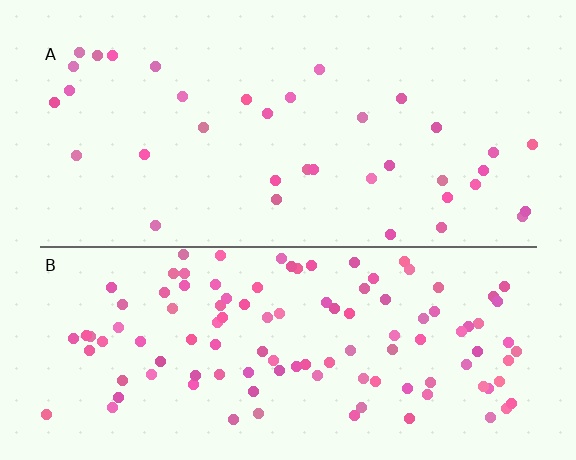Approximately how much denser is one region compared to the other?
Approximately 3.1× — region B over region A.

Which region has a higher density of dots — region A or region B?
B (the bottom).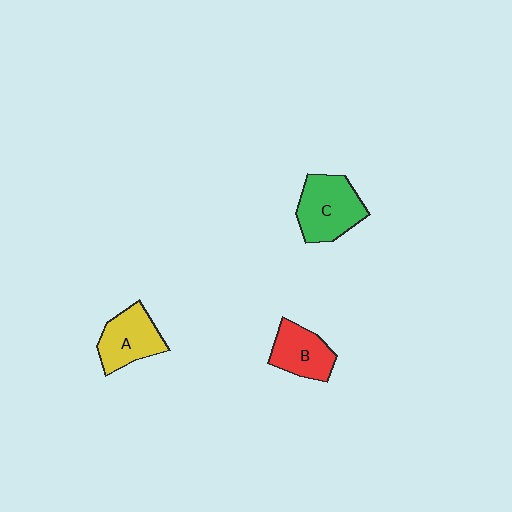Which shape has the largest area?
Shape C (green).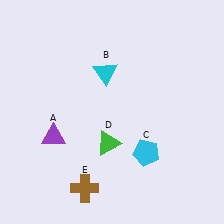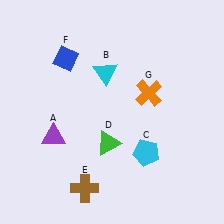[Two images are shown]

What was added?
A blue diamond (F), an orange cross (G) were added in Image 2.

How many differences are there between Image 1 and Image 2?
There are 2 differences between the two images.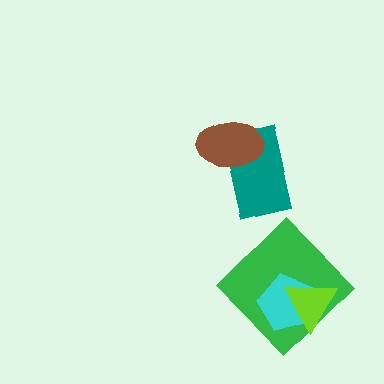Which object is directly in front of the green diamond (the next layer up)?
The cyan pentagon is directly in front of the green diamond.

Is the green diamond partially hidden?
Yes, it is partially covered by another shape.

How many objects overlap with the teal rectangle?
1 object overlaps with the teal rectangle.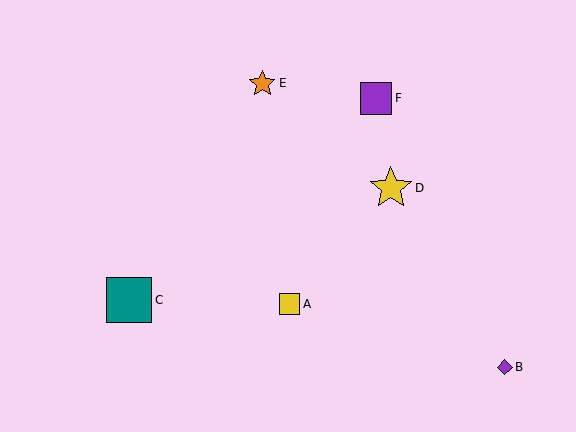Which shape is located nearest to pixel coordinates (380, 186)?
The yellow star (labeled D) at (391, 188) is nearest to that location.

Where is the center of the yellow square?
The center of the yellow square is at (290, 304).